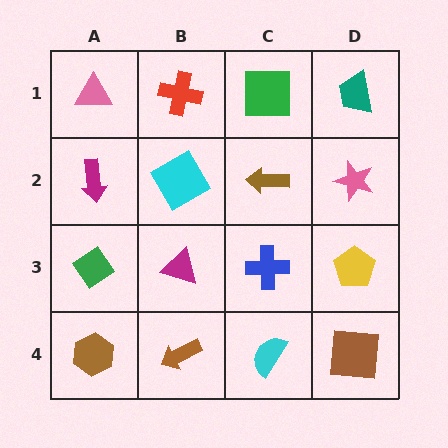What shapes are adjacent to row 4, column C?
A blue cross (row 3, column C), a brown arrow (row 4, column B), a brown square (row 4, column D).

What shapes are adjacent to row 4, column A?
A green diamond (row 3, column A), a brown arrow (row 4, column B).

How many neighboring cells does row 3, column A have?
3.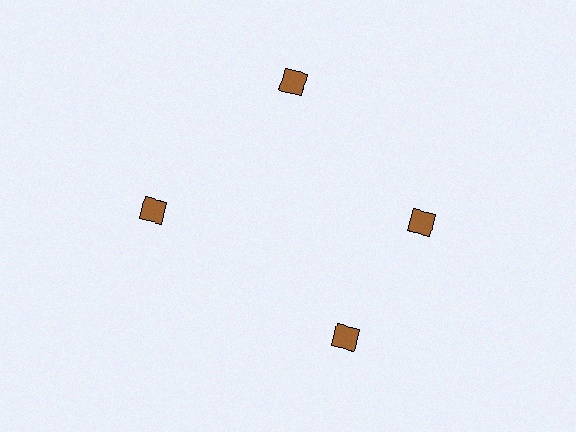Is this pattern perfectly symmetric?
No. The 4 brown diamonds are arranged in a ring, but one element near the 6 o'clock position is rotated out of alignment along the ring, breaking the 4-fold rotational symmetry.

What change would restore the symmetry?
The symmetry would be restored by rotating it back into even spacing with its neighbors so that all 4 diamonds sit at equal angles and equal distance from the center.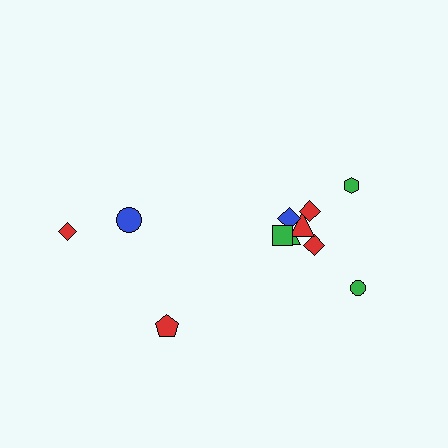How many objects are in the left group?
There are 3 objects.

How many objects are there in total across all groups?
There are 11 objects.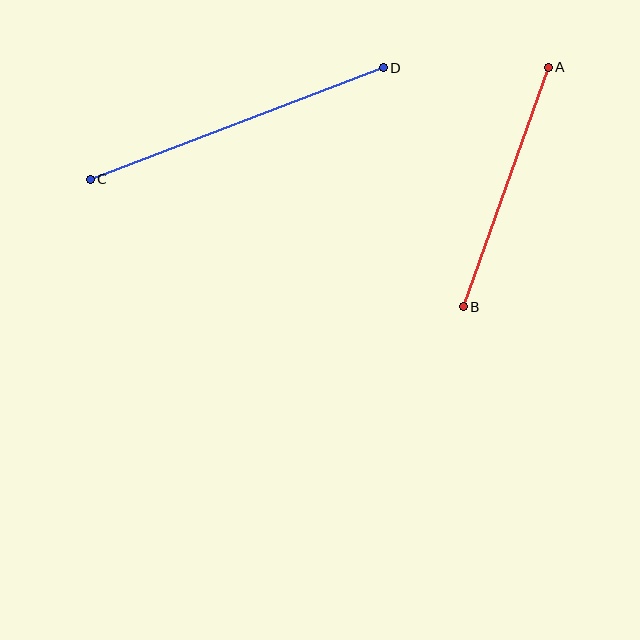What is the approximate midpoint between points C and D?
The midpoint is at approximately (237, 123) pixels.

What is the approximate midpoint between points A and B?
The midpoint is at approximately (506, 187) pixels.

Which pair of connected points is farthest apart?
Points C and D are farthest apart.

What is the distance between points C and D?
The distance is approximately 313 pixels.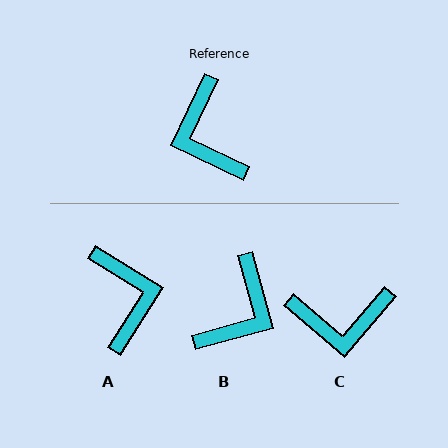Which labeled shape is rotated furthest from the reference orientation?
A, about 174 degrees away.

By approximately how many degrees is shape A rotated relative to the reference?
Approximately 174 degrees counter-clockwise.